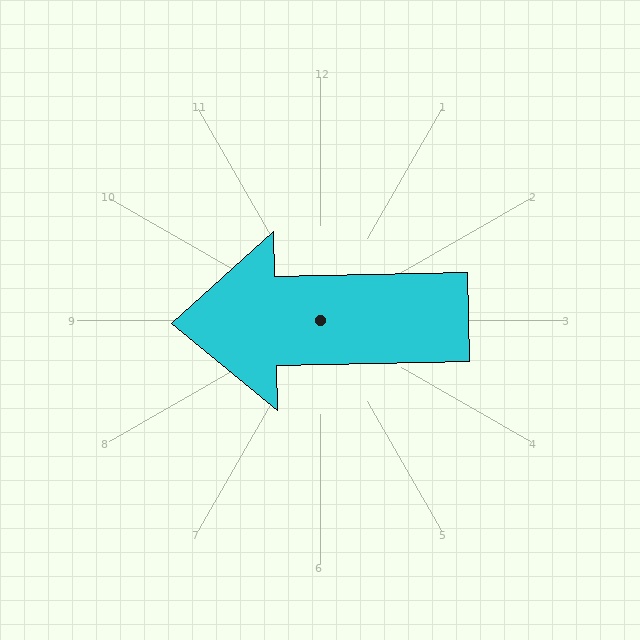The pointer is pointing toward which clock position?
Roughly 9 o'clock.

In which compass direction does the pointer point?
West.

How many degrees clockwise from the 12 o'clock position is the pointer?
Approximately 269 degrees.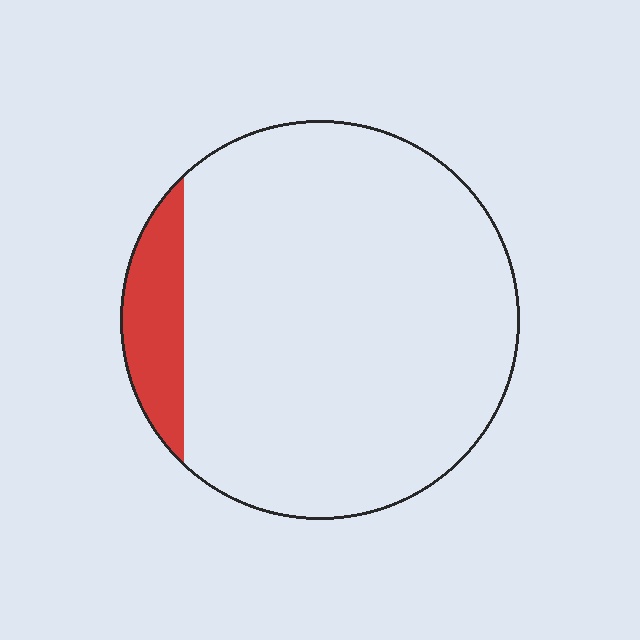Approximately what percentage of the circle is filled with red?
Approximately 10%.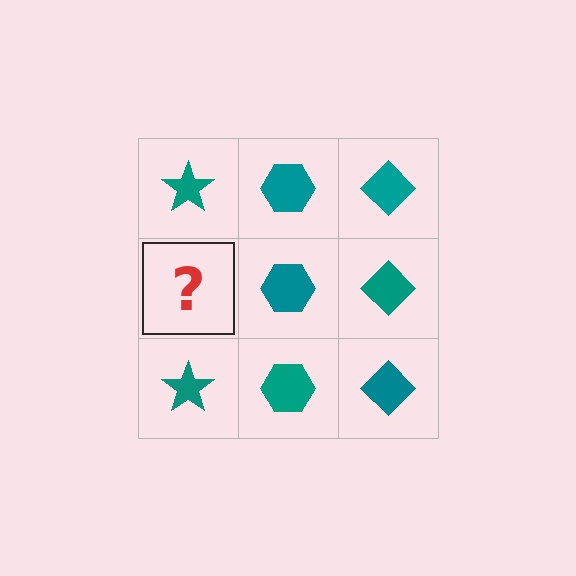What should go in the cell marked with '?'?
The missing cell should contain a teal star.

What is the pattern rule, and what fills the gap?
The rule is that each column has a consistent shape. The gap should be filled with a teal star.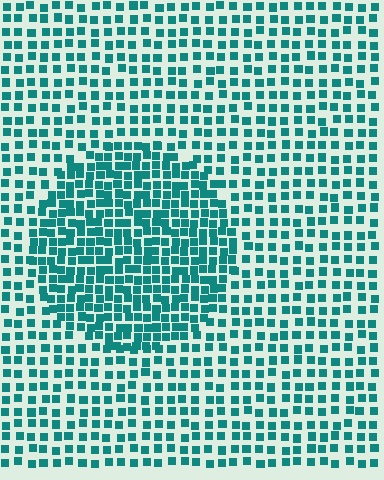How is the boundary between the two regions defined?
The boundary is defined by a change in element density (approximately 1.8x ratio). All elements are the same color, size, and shape.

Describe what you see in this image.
The image contains small teal elements arranged at two different densities. A circle-shaped region is visible where the elements are more densely packed than the surrounding area.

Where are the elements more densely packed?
The elements are more densely packed inside the circle boundary.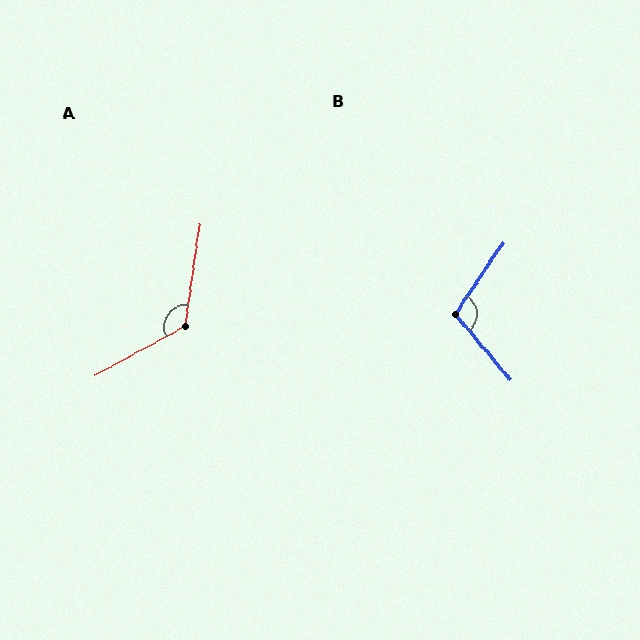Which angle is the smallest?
B, at approximately 106 degrees.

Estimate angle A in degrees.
Approximately 127 degrees.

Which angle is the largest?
A, at approximately 127 degrees.